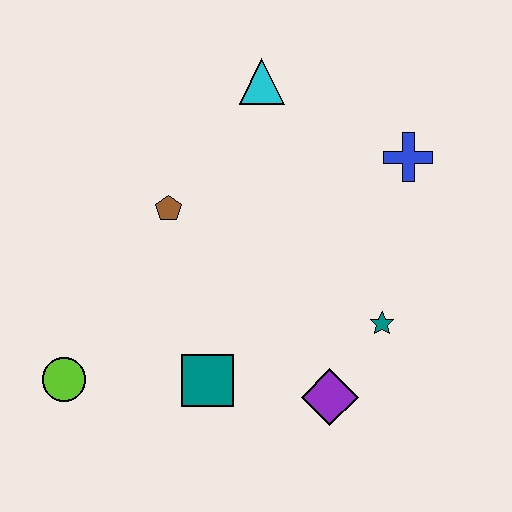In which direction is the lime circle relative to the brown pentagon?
The lime circle is below the brown pentagon.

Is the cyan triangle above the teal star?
Yes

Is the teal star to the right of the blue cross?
No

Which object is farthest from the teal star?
The lime circle is farthest from the teal star.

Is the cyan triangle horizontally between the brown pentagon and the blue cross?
Yes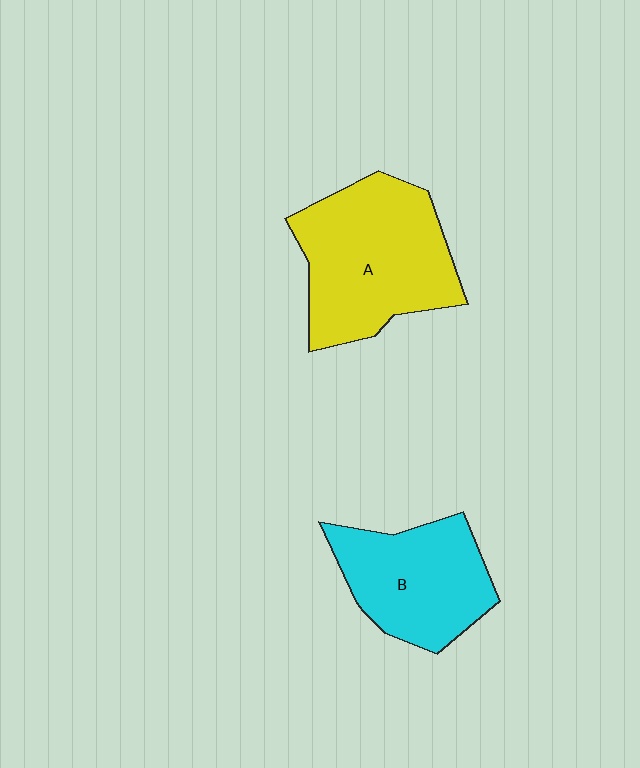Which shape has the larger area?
Shape A (yellow).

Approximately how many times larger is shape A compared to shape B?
Approximately 1.3 times.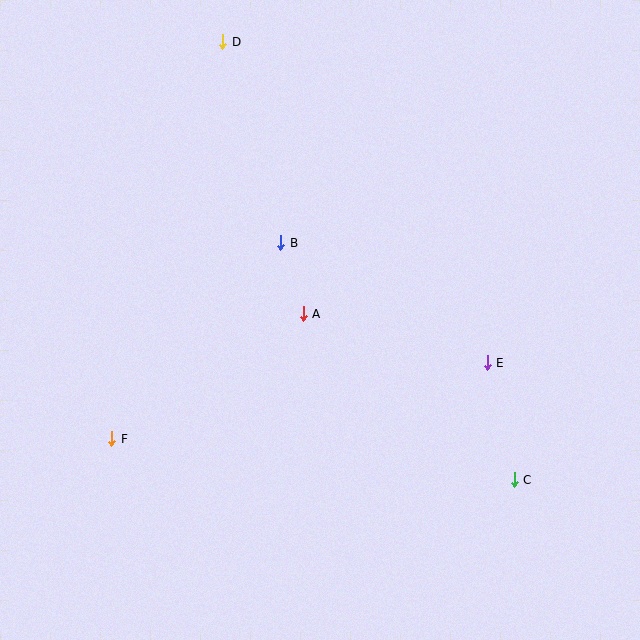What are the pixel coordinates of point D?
Point D is at (223, 42).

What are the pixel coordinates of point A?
Point A is at (303, 314).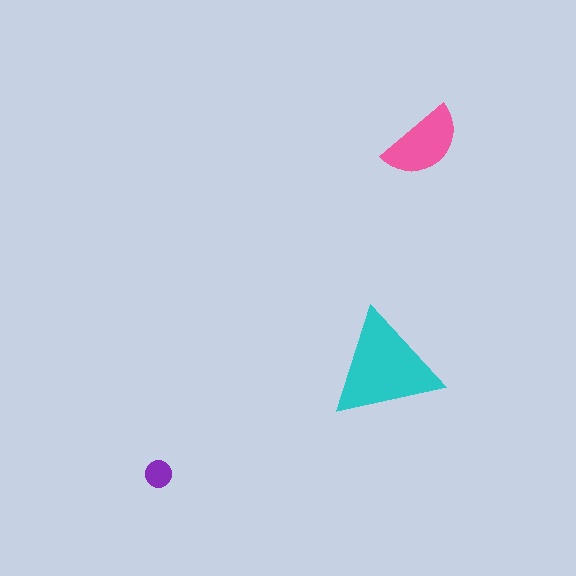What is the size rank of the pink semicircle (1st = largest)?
2nd.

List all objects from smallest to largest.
The purple circle, the pink semicircle, the cyan triangle.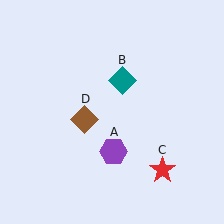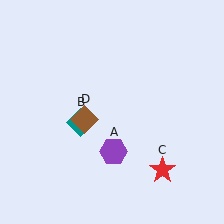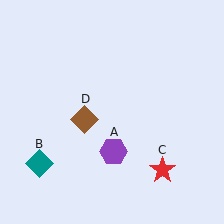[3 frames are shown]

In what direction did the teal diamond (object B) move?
The teal diamond (object B) moved down and to the left.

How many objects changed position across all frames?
1 object changed position: teal diamond (object B).